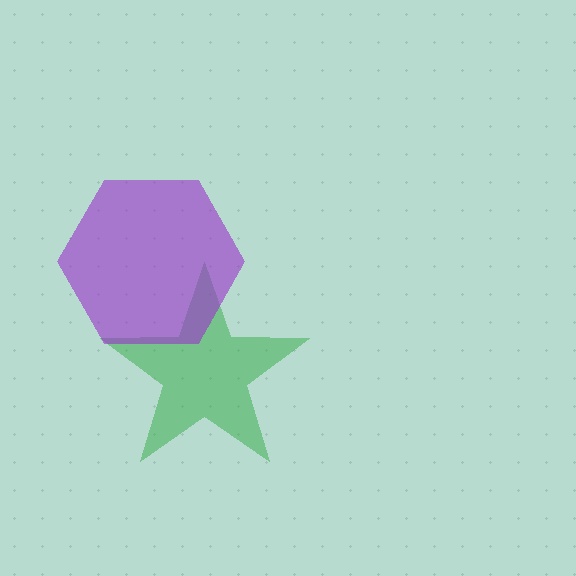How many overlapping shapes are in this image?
There are 2 overlapping shapes in the image.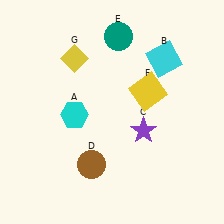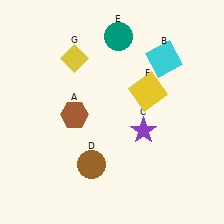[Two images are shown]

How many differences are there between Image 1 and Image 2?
There is 1 difference between the two images.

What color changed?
The hexagon (A) changed from cyan in Image 1 to brown in Image 2.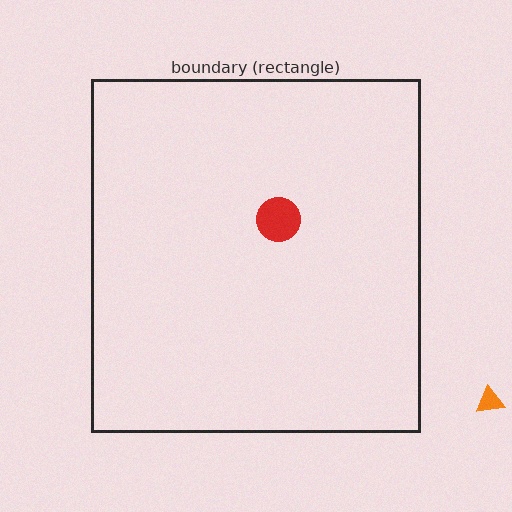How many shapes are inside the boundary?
1 inside, 1 outside.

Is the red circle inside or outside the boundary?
Inside.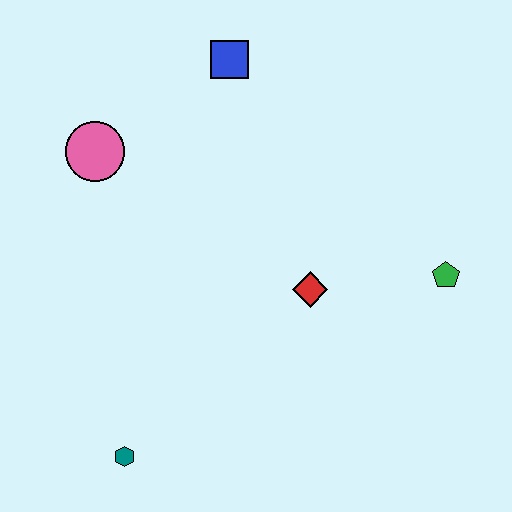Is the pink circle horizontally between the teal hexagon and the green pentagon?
No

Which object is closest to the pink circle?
The blue square is closest to the pink circle.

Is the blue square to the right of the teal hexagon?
Yes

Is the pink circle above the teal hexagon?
Yes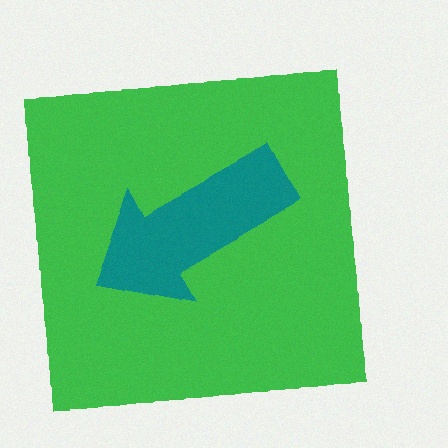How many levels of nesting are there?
2.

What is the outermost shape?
The green square.